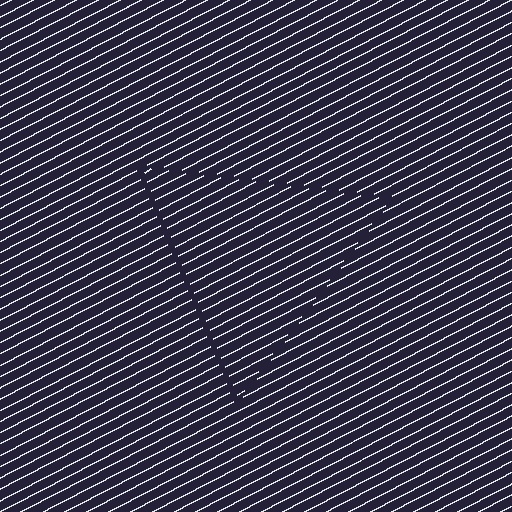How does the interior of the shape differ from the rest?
The interior of the shape contains the same grating, shifted by half a period — the contour is defined by the phase discontinuity where line-ends from the inner and outer gratings abut.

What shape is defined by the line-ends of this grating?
An illusory triangle. The interior of the shape contains the same grating, shifted by half a period — the contour is defined by the phase discontinuity where line-ends from the inner and outer gratings abut.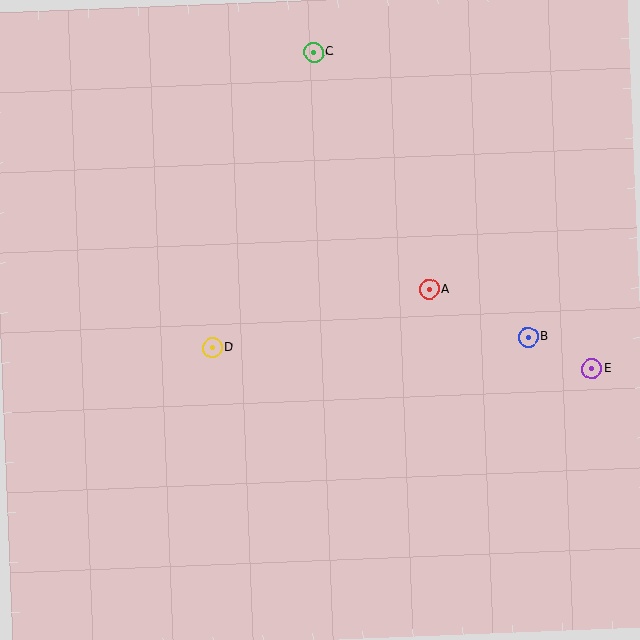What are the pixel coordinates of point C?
Point C is at (314, 53).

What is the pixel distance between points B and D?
The distance between B and D is 316 pixels.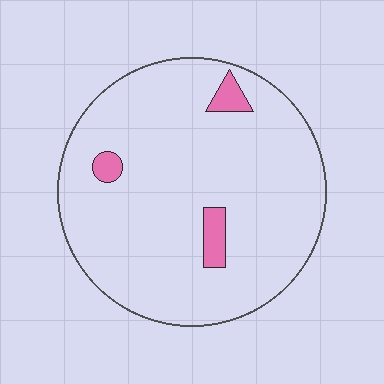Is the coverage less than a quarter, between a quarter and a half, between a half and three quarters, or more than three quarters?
Less than a quarter.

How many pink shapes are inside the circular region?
3.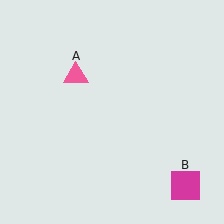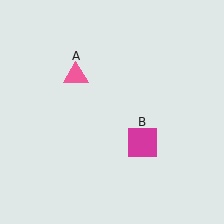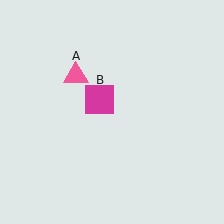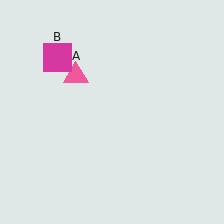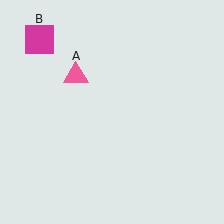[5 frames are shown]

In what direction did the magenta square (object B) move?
The magenta square (object B) moved up and to the left.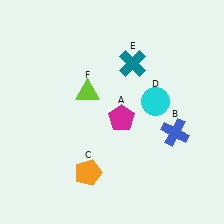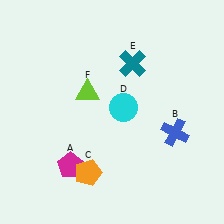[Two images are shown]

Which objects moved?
The objects that moved are: the magenta pentagon (A), the cyan circle (D).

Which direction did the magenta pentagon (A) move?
The magenta pentagon (A) moved left.